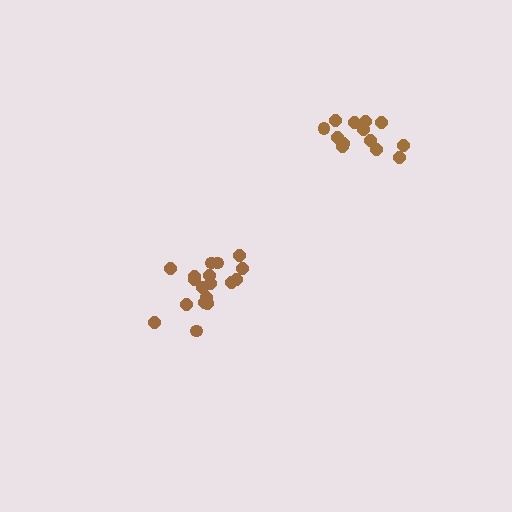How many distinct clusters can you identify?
There are 2 distinct clusters.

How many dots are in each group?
Group 1: 18 dots, Group 2: 14 dots (32 total).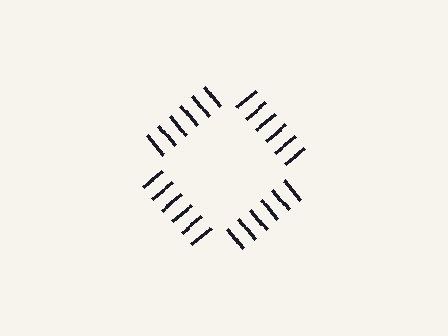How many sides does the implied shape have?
4 sides — the line-ends trace a square.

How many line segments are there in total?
24 — 6 along each of the 4 edges.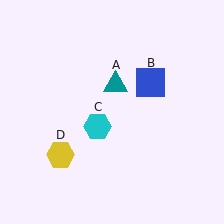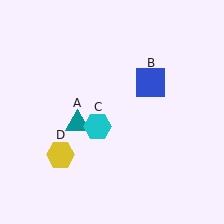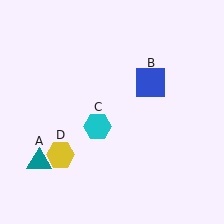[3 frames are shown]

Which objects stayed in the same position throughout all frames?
Blue square (object B) and cyan hexagon (object C) and yellow hexagon (object D) remained stationary.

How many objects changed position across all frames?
1 object changed position: teal triangle (object A).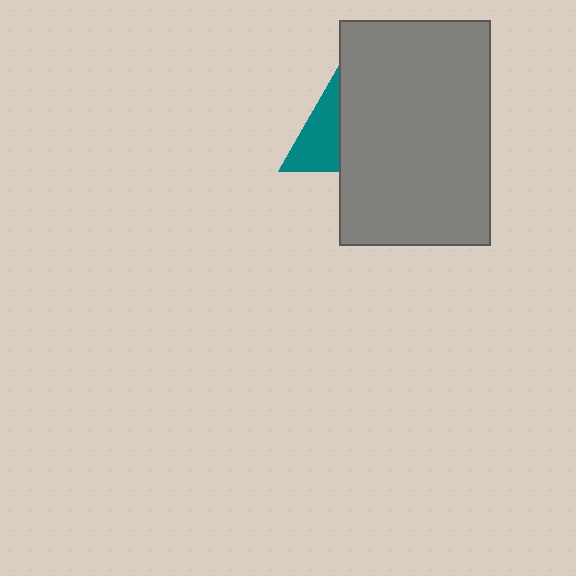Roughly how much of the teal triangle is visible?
A small part of it is visible (roughly 41%).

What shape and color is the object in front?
The object in front is a gray rectangle.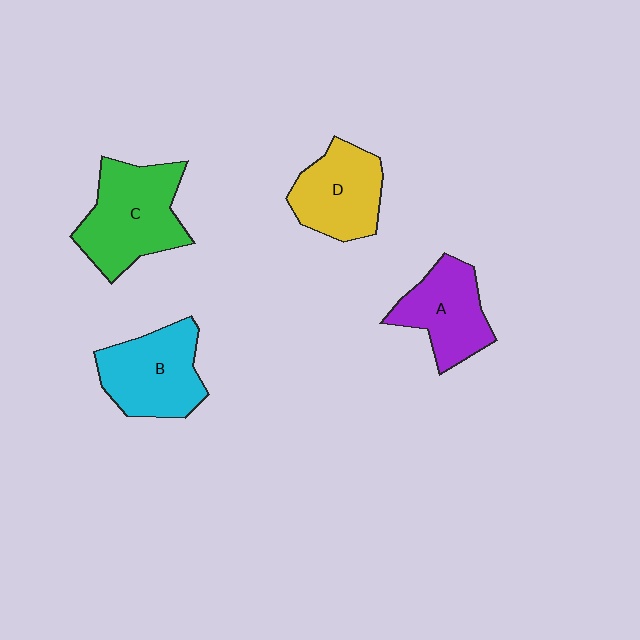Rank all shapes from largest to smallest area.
From largest to smallest: C (green), B (cyan), D (yellow), A (purple).